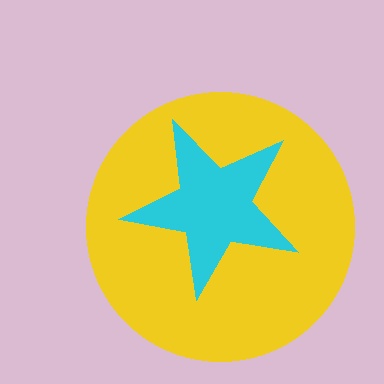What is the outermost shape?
The yellow circle.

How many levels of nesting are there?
2.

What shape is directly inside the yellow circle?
The cyan star.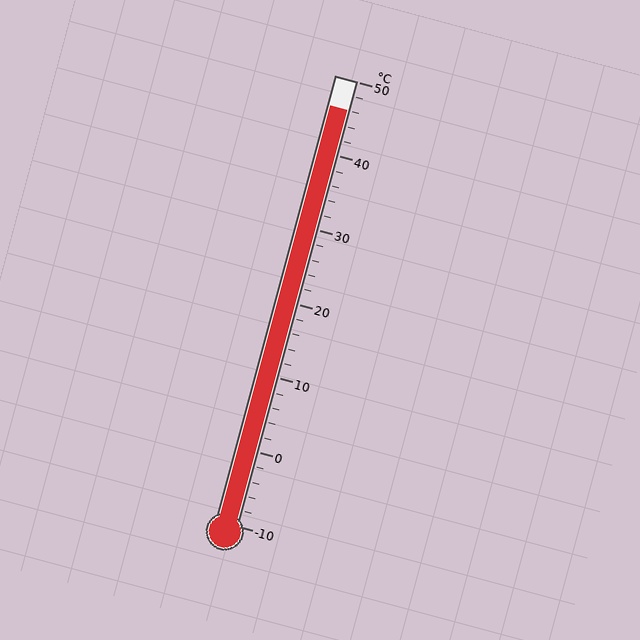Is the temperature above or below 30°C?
The temperature is above 30°C.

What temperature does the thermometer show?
The thermometer shows approximately 46°C.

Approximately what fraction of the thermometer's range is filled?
The thermometer is filled to approximately 95% of its range.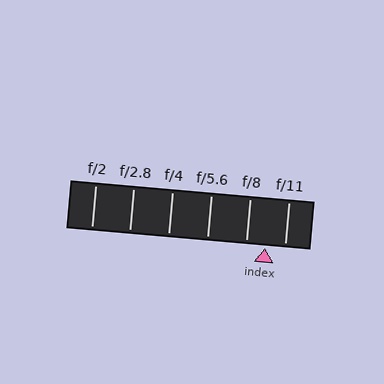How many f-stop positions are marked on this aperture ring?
There are 6 f-stop positions marked.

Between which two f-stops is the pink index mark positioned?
The index mark is between f/8 and f/11.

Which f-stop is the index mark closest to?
The index mark is closest to f/8.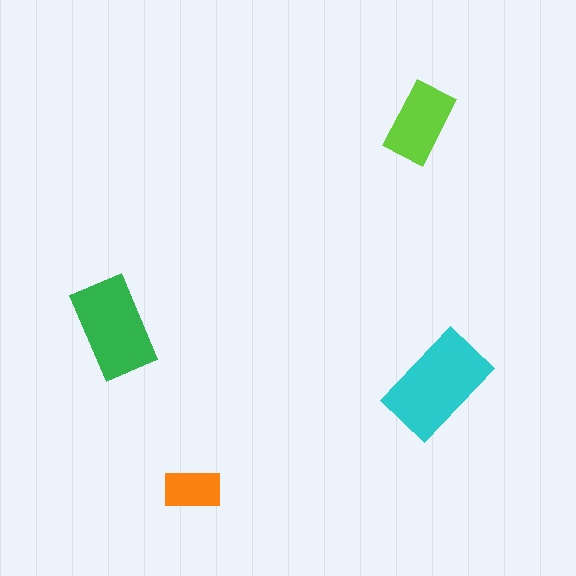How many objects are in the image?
There are 4 objects in the image.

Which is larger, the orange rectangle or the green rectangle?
The green one.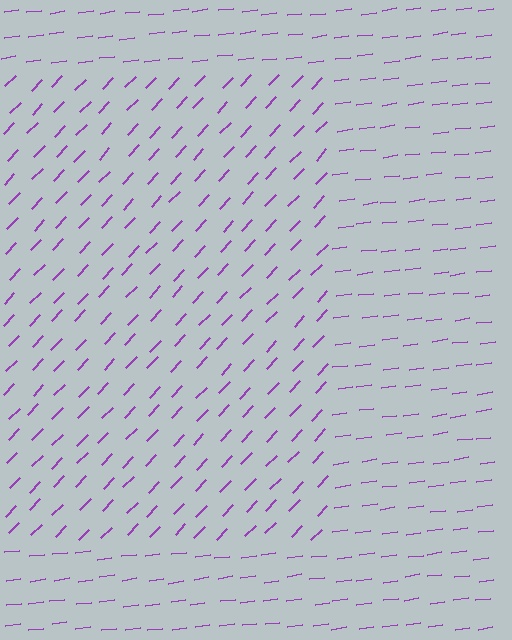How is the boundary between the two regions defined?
The boundary is defined purely by a change in line orientation (approximately 39 degrees difference). All lines are the same color and thickness.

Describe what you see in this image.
The image is filled with small purple line segments. A rectangle region in the image has lines oriented differently from the surrounding lines, creating a visible texture boundary.